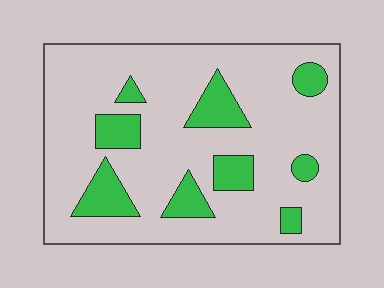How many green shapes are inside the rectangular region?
9.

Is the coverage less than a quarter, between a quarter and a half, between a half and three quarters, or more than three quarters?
Less than a quarter.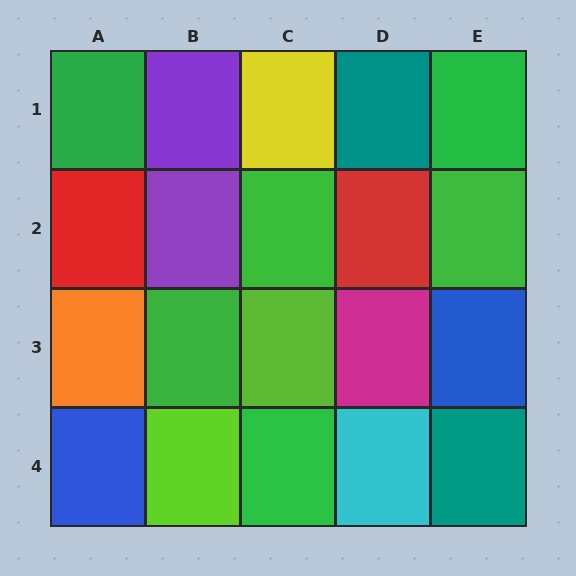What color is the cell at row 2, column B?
Purple.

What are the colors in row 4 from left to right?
Blue, lime, green, cyan, teal.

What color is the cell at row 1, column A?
Green.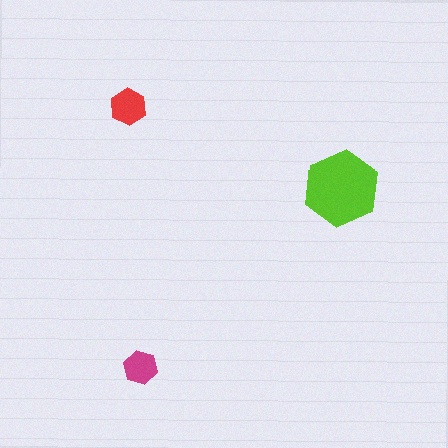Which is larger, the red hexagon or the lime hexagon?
The lime one.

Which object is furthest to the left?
The red hexagon is leftmost.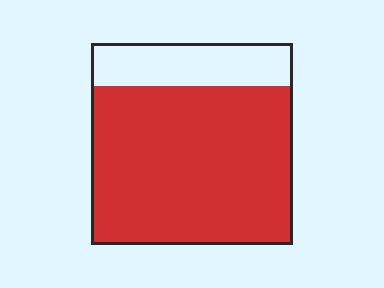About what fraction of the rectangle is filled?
About four fifths (4/5).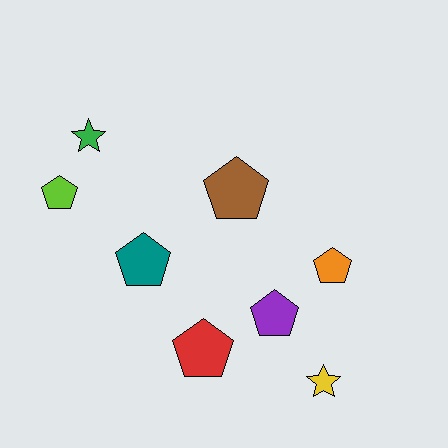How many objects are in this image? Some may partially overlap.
There are 8 objects.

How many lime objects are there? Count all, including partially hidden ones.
There is 1 lime object.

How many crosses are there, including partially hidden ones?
There are no crosses.